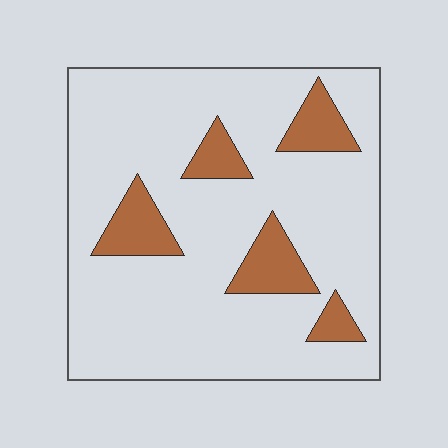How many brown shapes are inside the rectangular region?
5.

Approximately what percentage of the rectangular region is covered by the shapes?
Approximately 15%.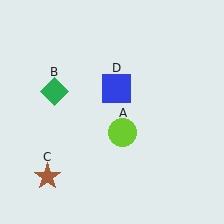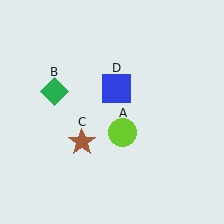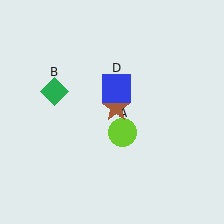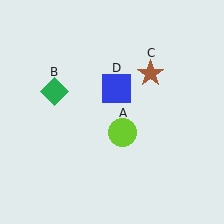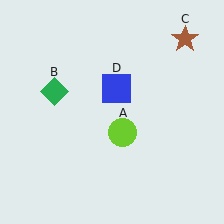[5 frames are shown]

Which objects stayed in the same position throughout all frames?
Lime circle (object A) and green diamond (object B) and blue square (object D) remained stationary.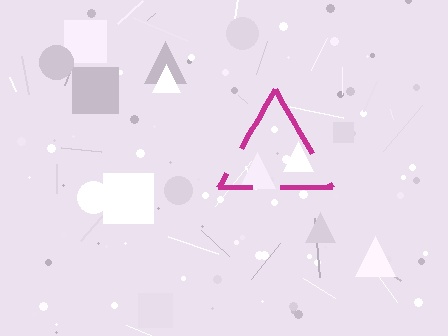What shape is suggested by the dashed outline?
The dashed outline suggests a triangle.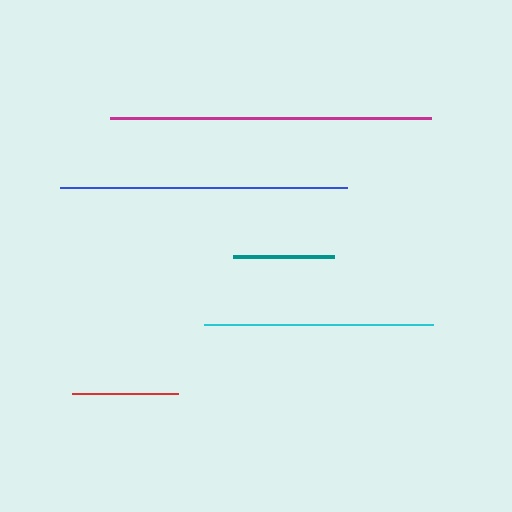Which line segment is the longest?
The magenta line is the longest at approximately 321 pixels.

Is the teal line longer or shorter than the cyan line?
The cyan line is longer than the teal line.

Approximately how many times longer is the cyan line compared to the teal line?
The cyan line is approximately 2.3 times the length of the teal line.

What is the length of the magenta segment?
The magenta segment is approximately 321 pixels long.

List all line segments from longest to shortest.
From longest to shortest: magenta, blue, cyan, red, teal.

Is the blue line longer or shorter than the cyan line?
The blue line is longer than the cyan line.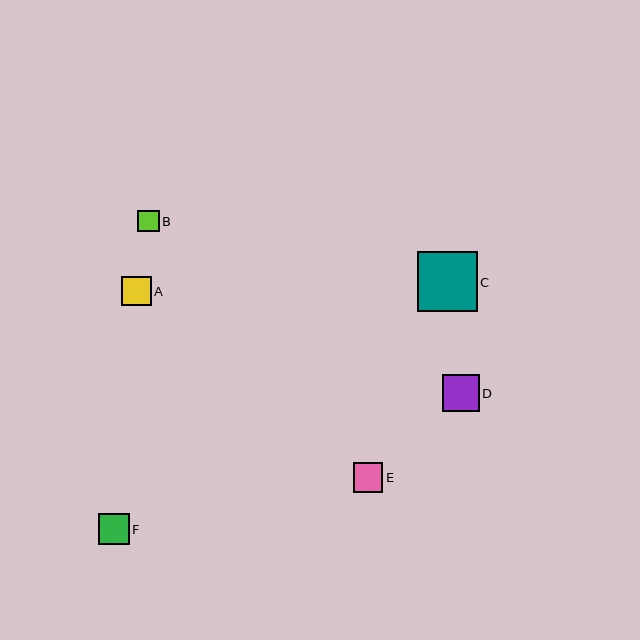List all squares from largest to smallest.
From largest to smallest: C, D, F, E, A, B.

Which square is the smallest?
Square B is the smallest with a size of approximately 21 pixels.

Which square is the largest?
Square C is the largest with a size of approximately 60 pixels.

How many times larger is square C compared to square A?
Square C is approximately 2.0 times the size of square A.